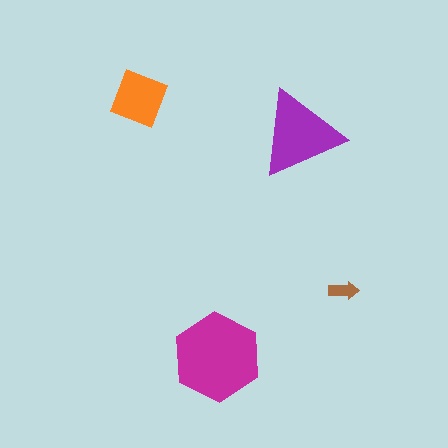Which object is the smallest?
The brown arrow.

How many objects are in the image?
There are 4 objects in the image.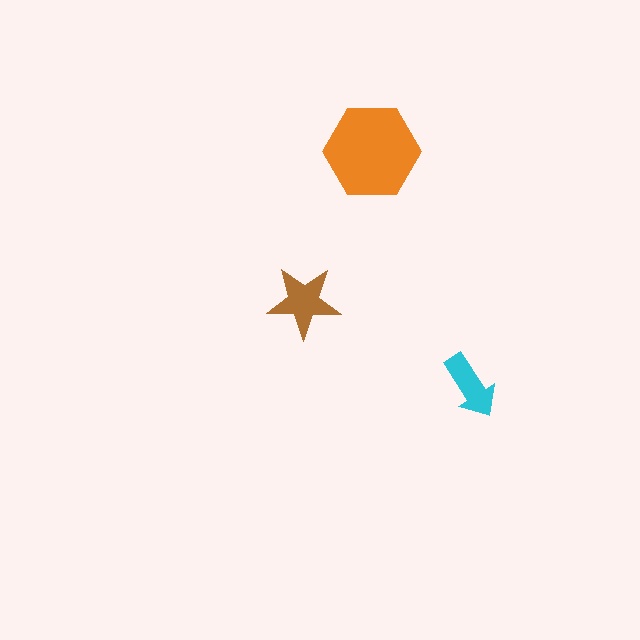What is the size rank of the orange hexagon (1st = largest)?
1st.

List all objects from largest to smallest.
The orange hexagon, the brown star, the cyan arrow.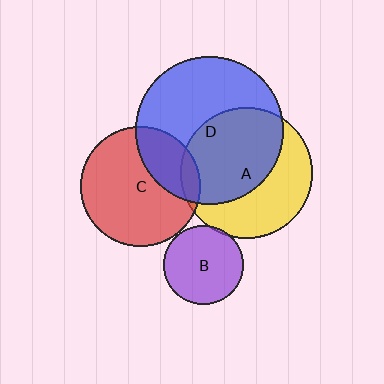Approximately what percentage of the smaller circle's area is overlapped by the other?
Approximately 10%.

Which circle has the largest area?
Circle D (blue).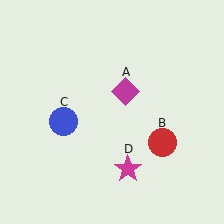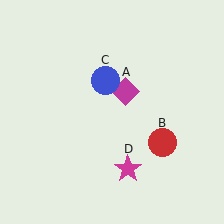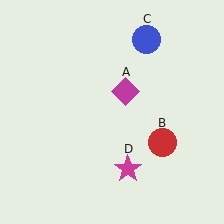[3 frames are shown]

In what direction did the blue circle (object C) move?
The blue circle (object C) moved up and to the right.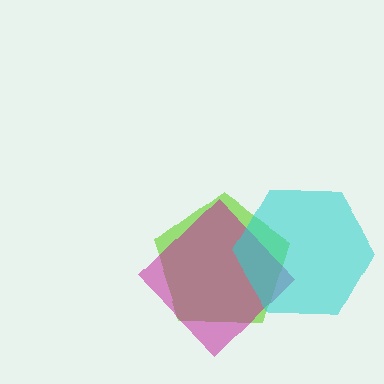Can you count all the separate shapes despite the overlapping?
Yes, there are 3 separate shapes.